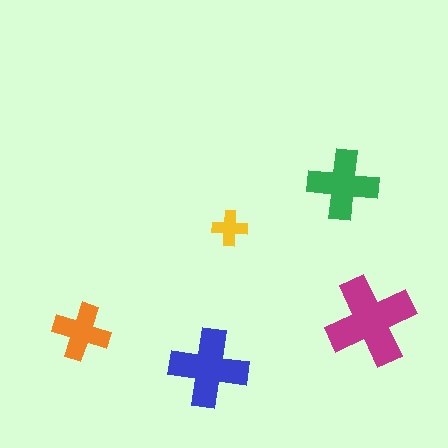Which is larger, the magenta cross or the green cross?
The magenta one.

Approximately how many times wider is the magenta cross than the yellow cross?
About 2.5 times wider.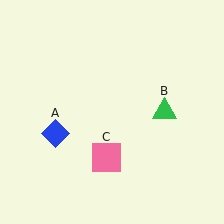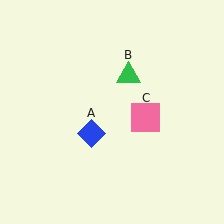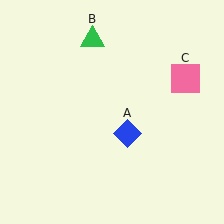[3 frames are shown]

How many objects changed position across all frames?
3 objects changed position: blue diamond (object A), green triangle (object B), pink square (object C).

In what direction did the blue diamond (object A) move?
The blue diamond (object A) moved right.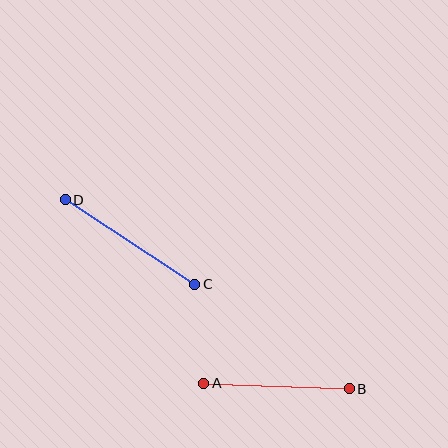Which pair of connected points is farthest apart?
Points C and D are farthest apart.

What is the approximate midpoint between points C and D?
The midpoint is at approximately (130, 242) pixels.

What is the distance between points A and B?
The distance is approximately 146 pixels.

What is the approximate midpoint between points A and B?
The midpoint is at approximately (277, 386) pixels.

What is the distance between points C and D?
The distance is approximately 155 pixels.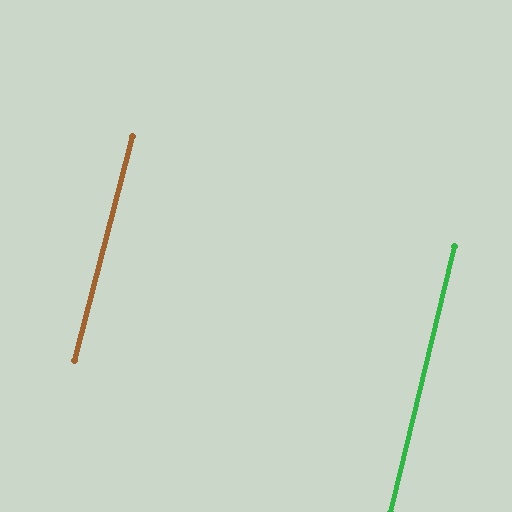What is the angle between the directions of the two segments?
Approximately 1 degree.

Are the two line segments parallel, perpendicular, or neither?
Parallel — their directions differ by only 1.0°.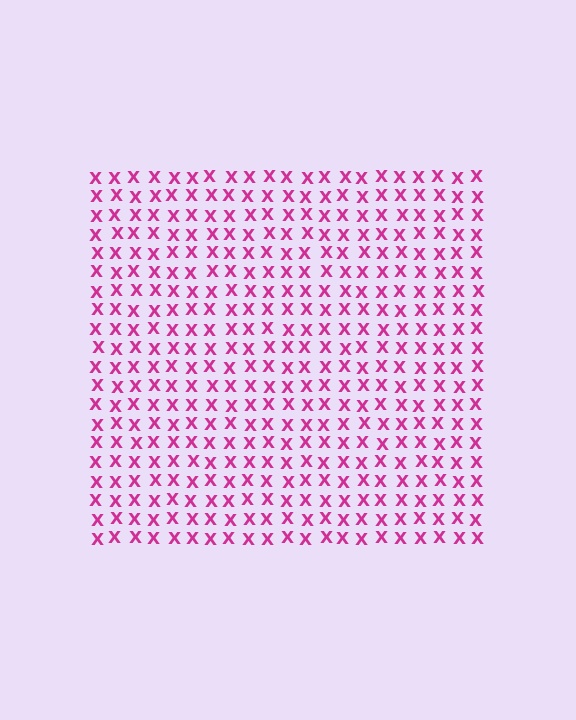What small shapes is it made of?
It is made of small letter X's.